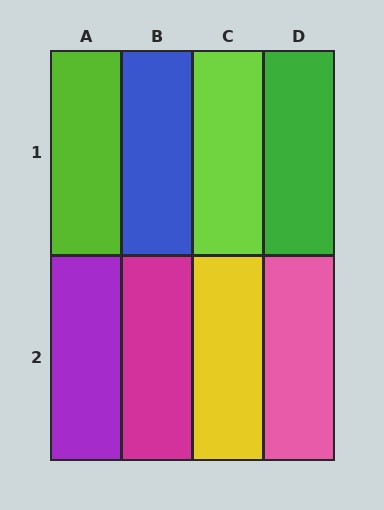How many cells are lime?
2 cells are lime.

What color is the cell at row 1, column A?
Lime.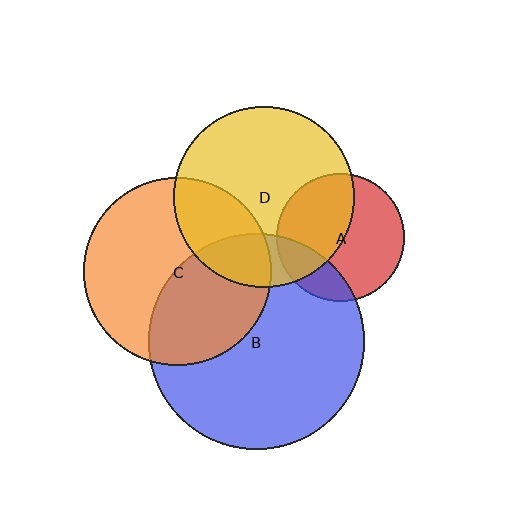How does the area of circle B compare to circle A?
Approximately 2.8 times.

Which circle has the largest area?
Circle B (blue).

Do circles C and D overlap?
Yes.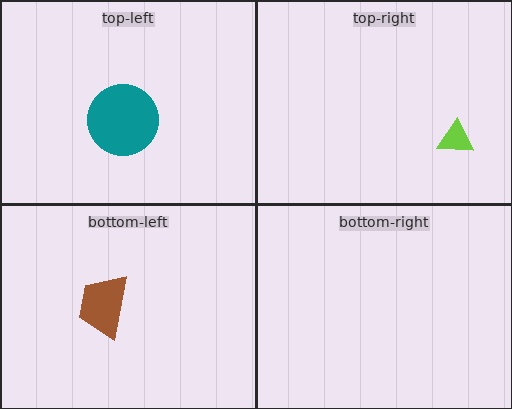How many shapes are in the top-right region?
1.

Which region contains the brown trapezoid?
The bottom-left region.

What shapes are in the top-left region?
The teal circle.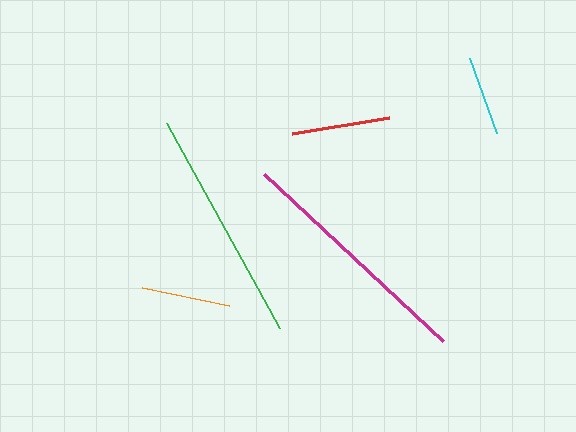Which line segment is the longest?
The magenta line is the longest at approximately 245 pixels.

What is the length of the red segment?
The red segment is approximately 98 pixels long.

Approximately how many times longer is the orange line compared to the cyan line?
The orange line is approximately 1.1 times the length of the cyan line.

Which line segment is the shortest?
The cyan line is the shortest at approximately 79 pixels.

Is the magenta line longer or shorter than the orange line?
The magenta line is longer than the orange line.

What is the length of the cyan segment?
The cyan segment is approximately 79 pixels long.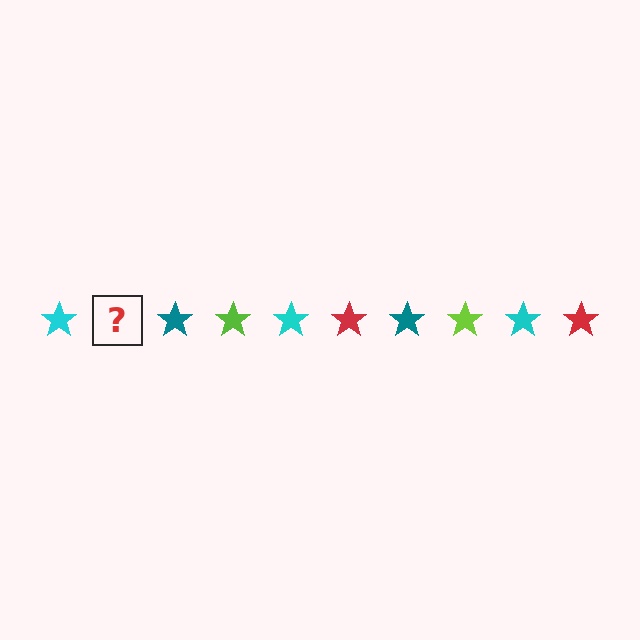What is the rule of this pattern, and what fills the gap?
The rule is that the pattern cycles through cyan, red, teal, lime stars. The gap should be filled with a red star.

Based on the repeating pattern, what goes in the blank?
The blank should be a red star.